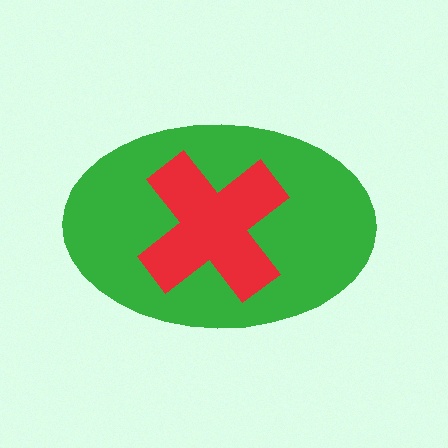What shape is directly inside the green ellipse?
The red cross.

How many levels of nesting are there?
2.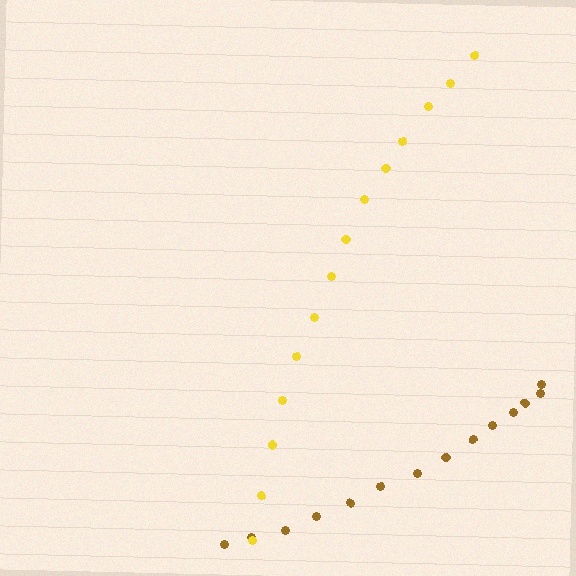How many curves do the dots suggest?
There are 2 distinct paths.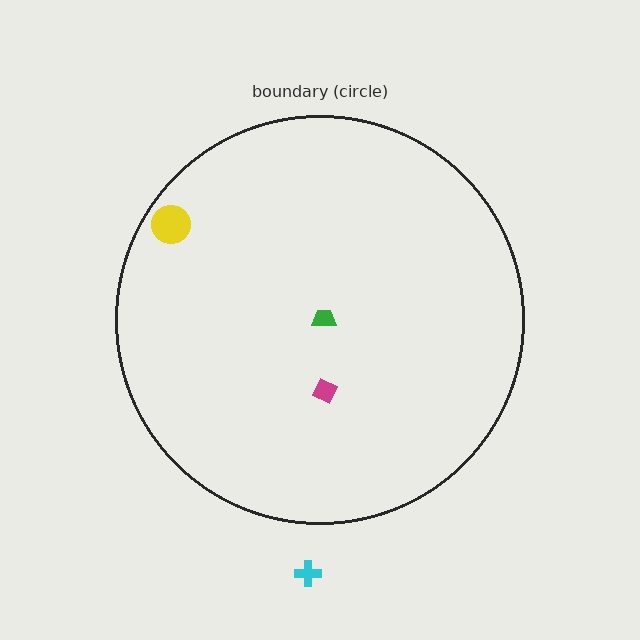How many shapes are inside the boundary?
3 inside, 1 outside.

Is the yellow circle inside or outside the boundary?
Inside.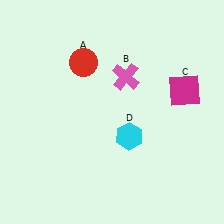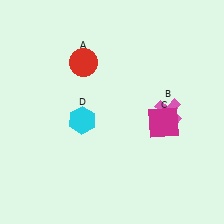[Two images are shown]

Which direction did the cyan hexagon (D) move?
The cyan hexagon (D) moved left.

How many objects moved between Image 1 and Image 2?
3 objects moved between the two images.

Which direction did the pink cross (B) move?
The pink cross (B) moved right.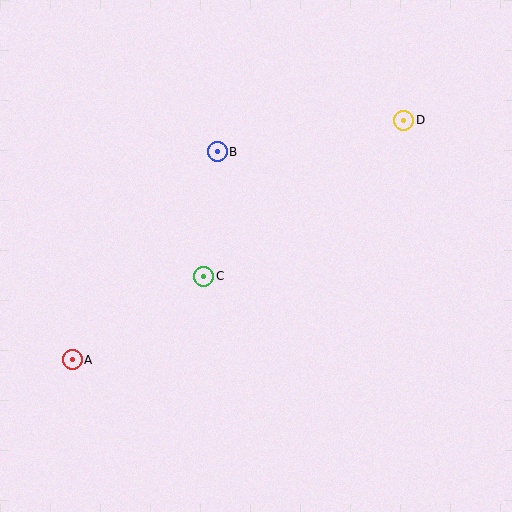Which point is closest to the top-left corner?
Point B is closest to the top-left corner.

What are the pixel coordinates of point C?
Point C is at (204, 276).